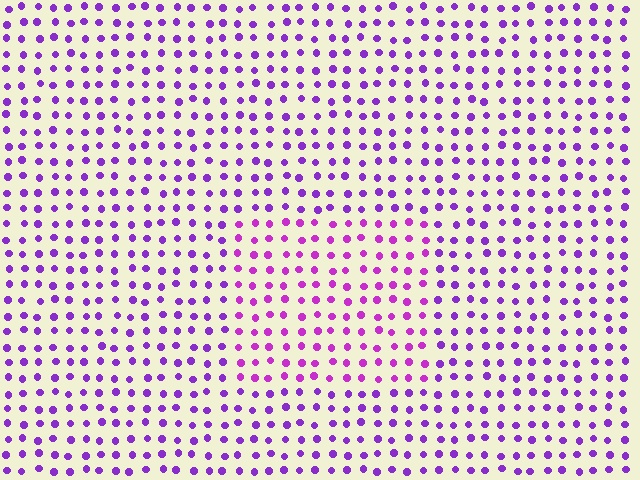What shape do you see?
I see a rectangle.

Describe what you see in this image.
The image is filled with small purple elements in a uniform arrangement. A rectangle-shaped region is visible where the elements are tinted to a slightly different hue, forming a subtle color boundary.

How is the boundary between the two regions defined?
The boundary is defined purely by a slight shift in hue (about 24 degrees). Spacing, size, and orientation are identical on both sides.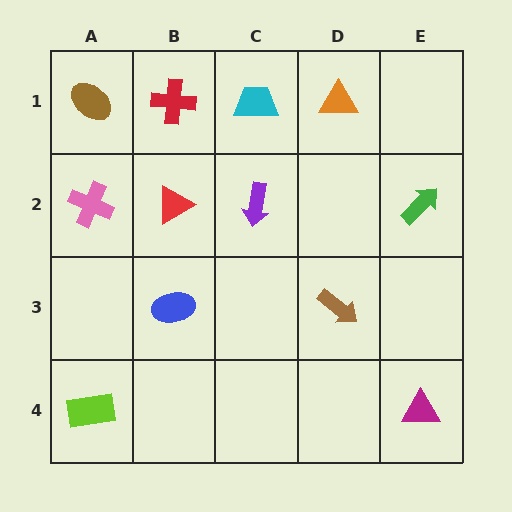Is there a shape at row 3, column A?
No, that cell is empty.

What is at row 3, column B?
A blue ellipse.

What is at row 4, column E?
A magenta triangle.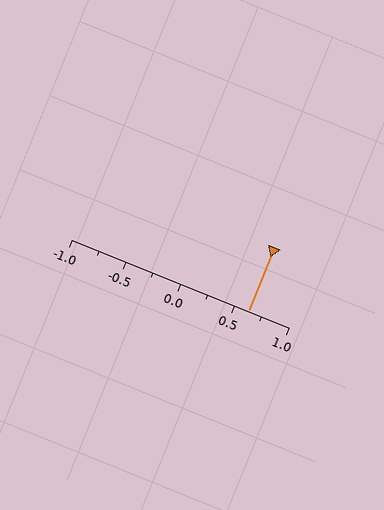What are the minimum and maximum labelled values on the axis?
The axis runs from -1.0 to 1.0.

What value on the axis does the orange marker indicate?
The marker indicates approximately 0.62.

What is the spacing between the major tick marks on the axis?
The major ticks are spaced 0.5 apart.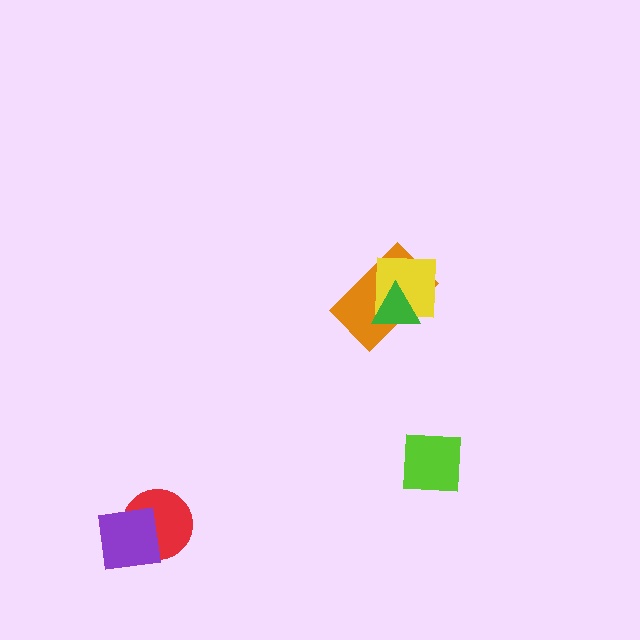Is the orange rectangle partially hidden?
Yes, it is partially covered by another shape.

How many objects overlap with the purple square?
1 object overlaps with the purple square.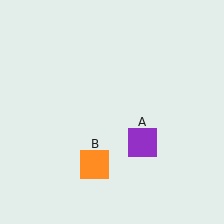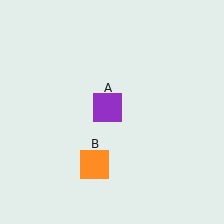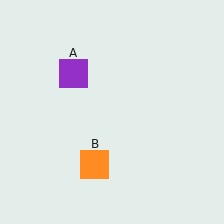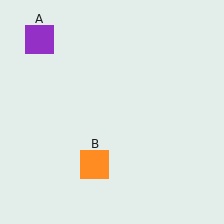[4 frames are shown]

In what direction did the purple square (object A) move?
The purple square (object A) moved up and to the left.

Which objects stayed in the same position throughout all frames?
Orange square (object B) remained stationary.